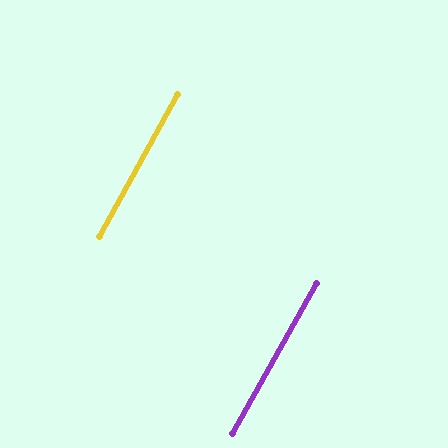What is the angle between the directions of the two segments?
Approximately 1 degree.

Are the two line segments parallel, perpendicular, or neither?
Parallel — their directions differ by only 0.6°.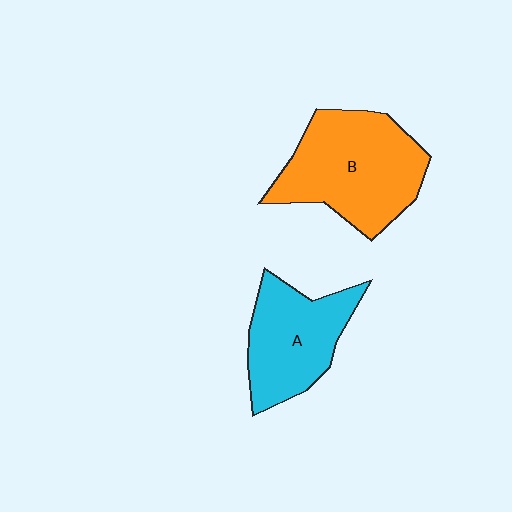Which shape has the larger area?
Shape B (orange).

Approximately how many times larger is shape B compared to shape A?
Approximately 1.3 times.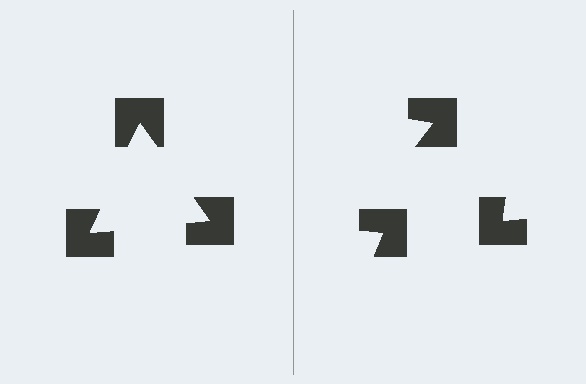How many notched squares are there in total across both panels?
6 — 3 on each side.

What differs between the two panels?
The notched squares are positioned identically on both sides; only the wedge orientations differ. On the left they align to a triangle; on the right they are misaligned.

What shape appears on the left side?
An illusory triangle.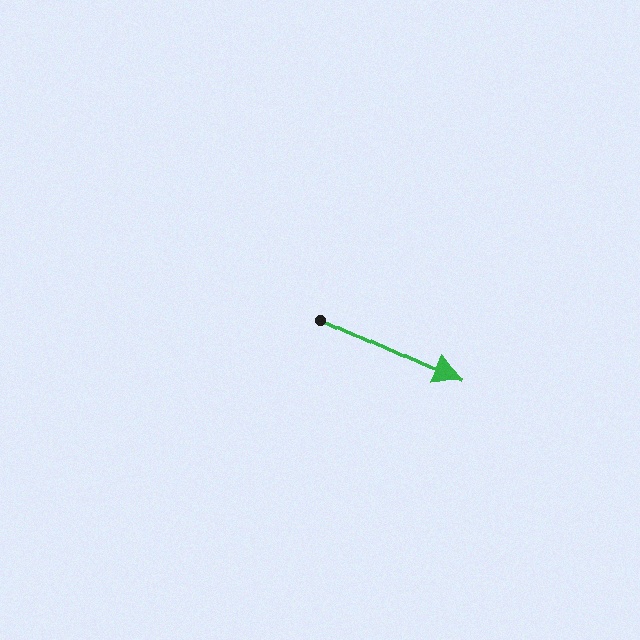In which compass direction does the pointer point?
Southeast.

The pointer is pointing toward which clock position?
Roughly 4 o'clock.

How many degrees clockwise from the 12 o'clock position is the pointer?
Approximately 114 degrees.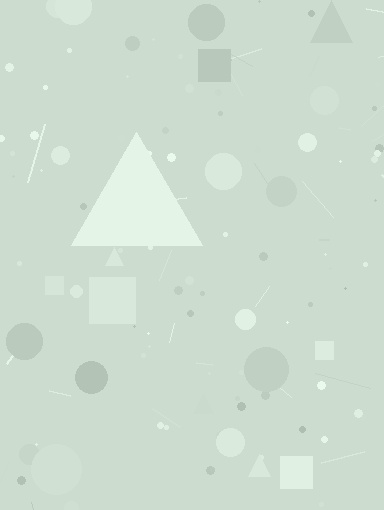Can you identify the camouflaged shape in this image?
The camouflaged shape is a triangle.